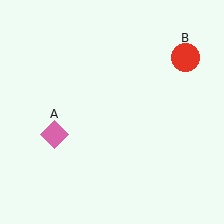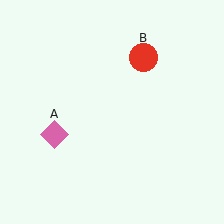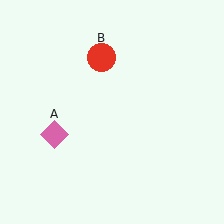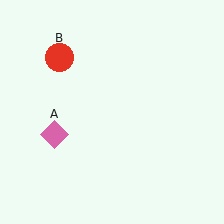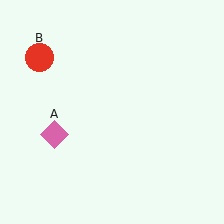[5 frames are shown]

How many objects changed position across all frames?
1 object changed position: red circle (object B).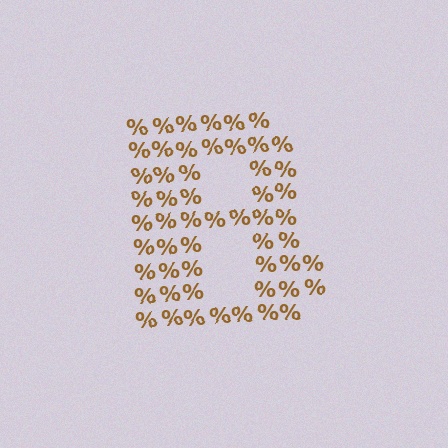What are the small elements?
The small elements are percent signs.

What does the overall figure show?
The overall figure shows the letter B.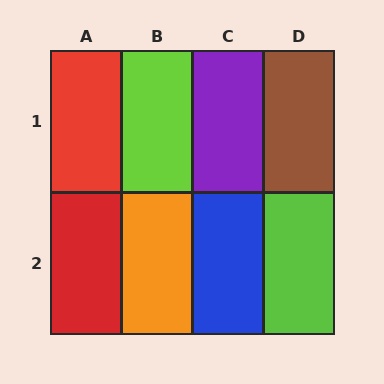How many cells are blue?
1 cell is blue.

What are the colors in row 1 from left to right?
Red, lime, purple, brown.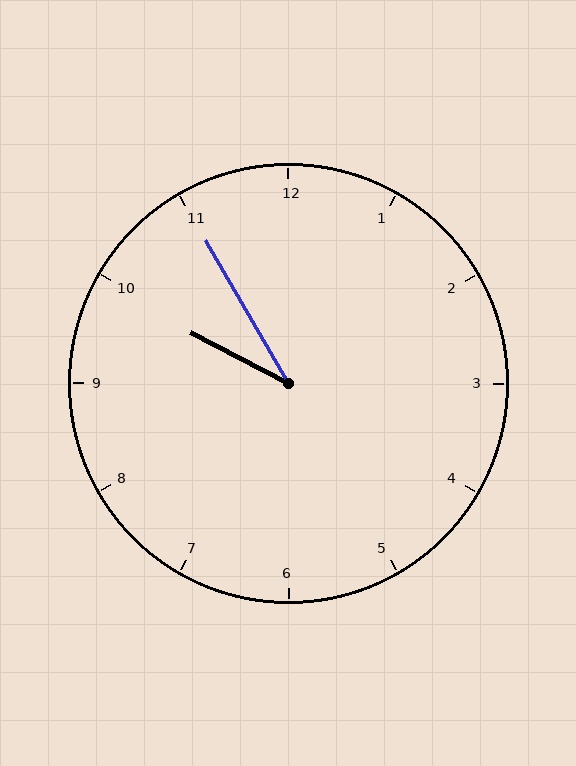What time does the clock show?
9:55.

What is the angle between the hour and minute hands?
Approximately 32 degrees.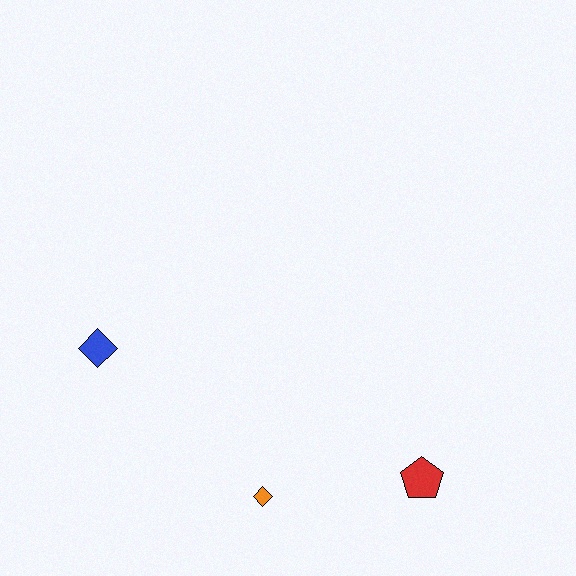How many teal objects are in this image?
There are no teal objects.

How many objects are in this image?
There are 3 objects.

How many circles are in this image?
There are no circles.